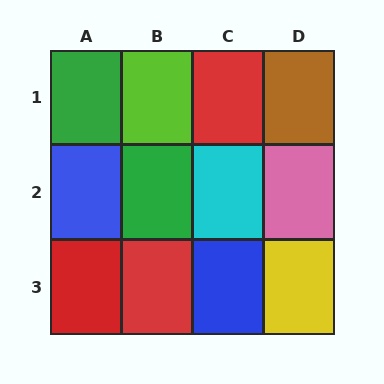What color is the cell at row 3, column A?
Red.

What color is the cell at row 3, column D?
Yellow.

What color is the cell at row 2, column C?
Cyan.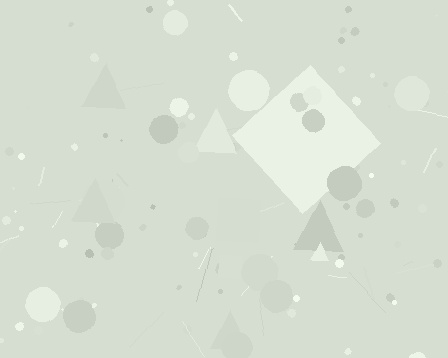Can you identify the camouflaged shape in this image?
The camouflaged shape is a diamond.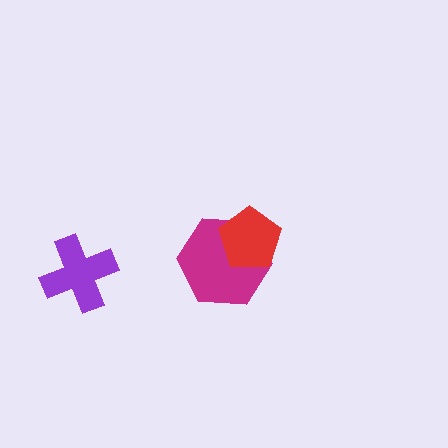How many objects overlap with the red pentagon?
1 object overlaps with the red pentagon.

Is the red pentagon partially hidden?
No, no other shape covers it.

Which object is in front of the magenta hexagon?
The red pentagon is in front of the magenta hexagon.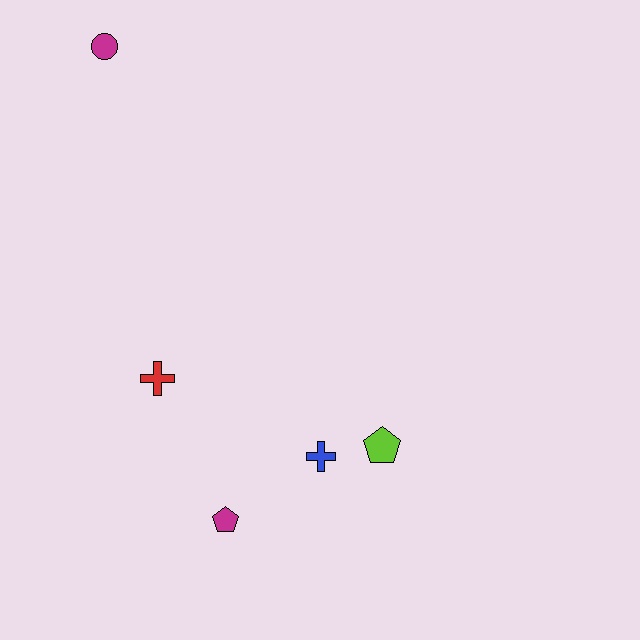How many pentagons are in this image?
There are 2 pentagons.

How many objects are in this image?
There are 5 objects.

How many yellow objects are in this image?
There are no yellow objects.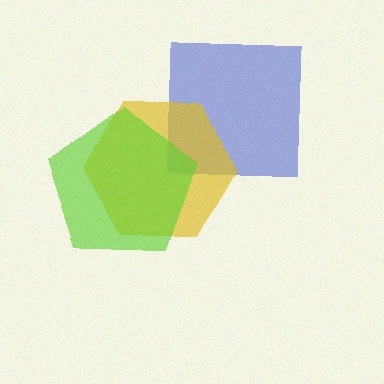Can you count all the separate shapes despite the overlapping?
Yes, there are 3 separate shapes.